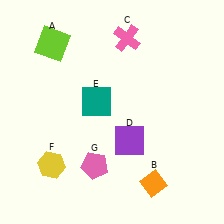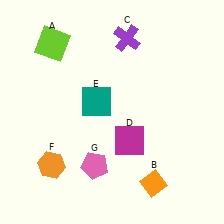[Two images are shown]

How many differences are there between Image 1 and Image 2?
There are 3 differences between the two images.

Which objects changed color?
C changed from pink to purple. D changed from purple to magenta. F changed from yellow to orange.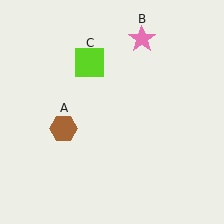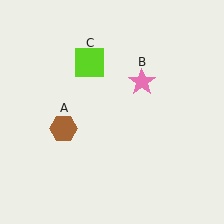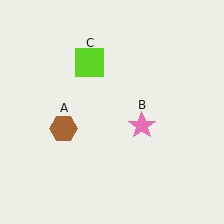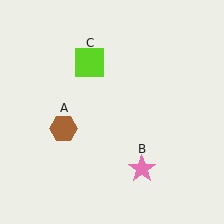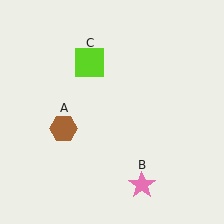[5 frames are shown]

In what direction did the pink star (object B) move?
The pink star (object B) moved down.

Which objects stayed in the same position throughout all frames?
Brown hexagon (object A) and lime square (object C) remained stationary.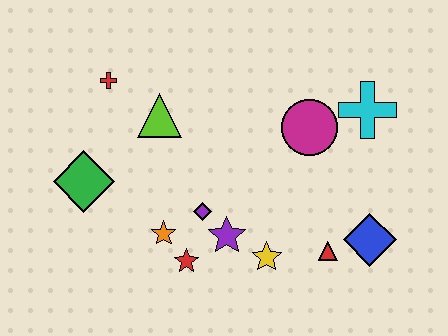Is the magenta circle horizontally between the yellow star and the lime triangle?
No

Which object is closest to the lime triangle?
The red cross is closest to the lime triangle.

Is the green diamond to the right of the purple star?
No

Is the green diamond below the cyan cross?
Yes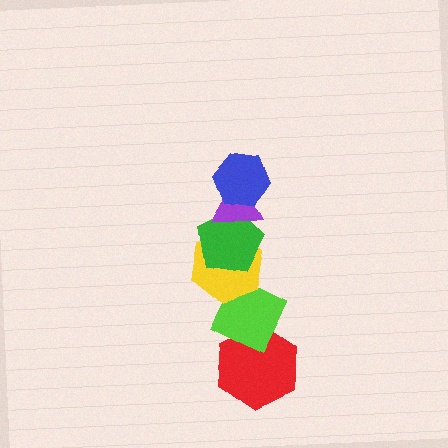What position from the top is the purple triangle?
The purple triangle is 2nd from the top.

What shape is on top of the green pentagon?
The purple triangle is on top of the green pentagon.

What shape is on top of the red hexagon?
The lime diamond is on top of the red hexagon.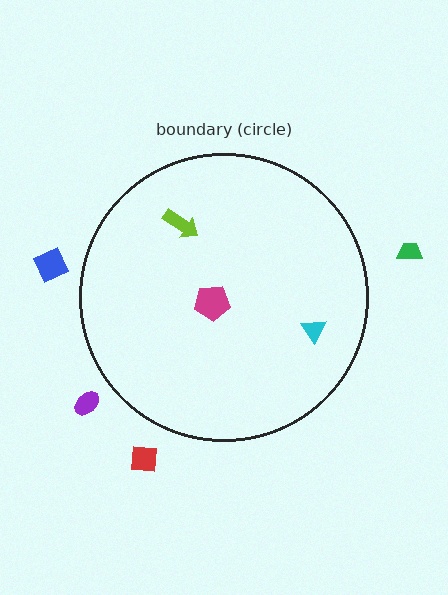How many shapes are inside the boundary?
3 inside, 4 outside.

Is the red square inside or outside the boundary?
Outside.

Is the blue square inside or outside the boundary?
Outside.